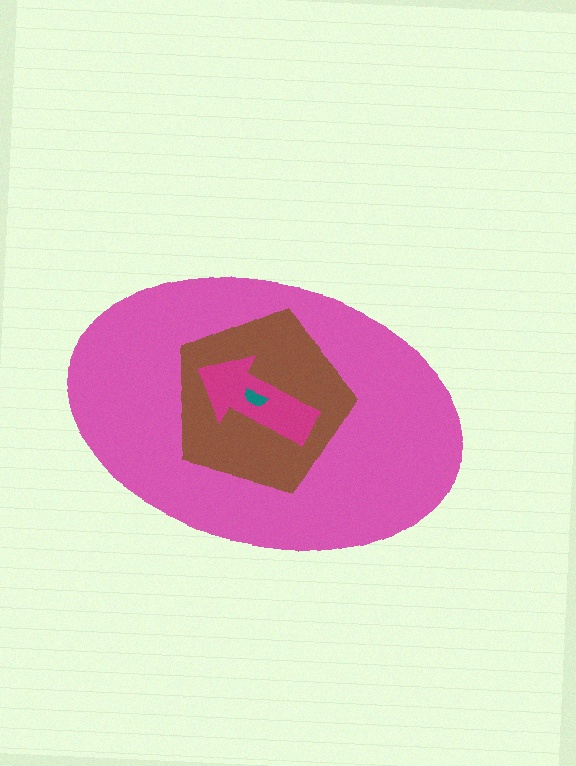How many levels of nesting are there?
4.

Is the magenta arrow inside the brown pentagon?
Yes.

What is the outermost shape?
The pink ellipse.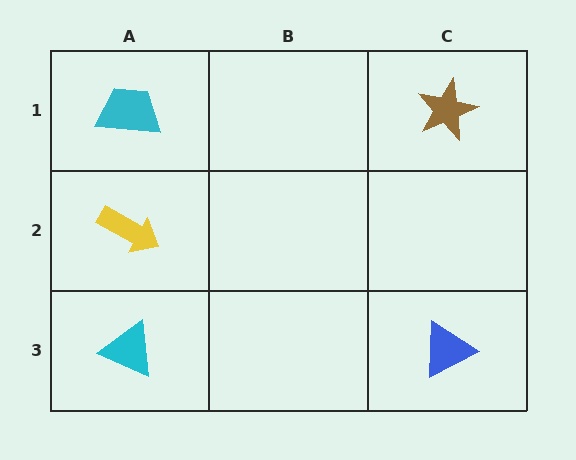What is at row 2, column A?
A yellow arrow.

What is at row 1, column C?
A brown star.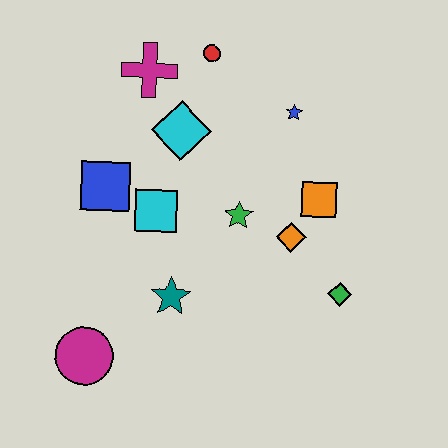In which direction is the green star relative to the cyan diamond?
The green star is below the cyan diamond.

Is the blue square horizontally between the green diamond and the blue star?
No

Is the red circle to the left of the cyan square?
No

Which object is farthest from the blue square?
The green diamond is farthest from the blue square.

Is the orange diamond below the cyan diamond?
Yes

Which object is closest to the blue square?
The cyan square is closest to the blue square.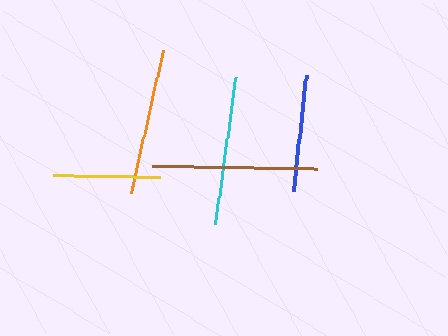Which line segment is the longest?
The brown line is the longest at approximately 165 pixels.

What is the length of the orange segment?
The orange segment is approximately 147 pixels long.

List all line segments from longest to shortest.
From longest to shortest: brown, cyan, orange, blue, yellow.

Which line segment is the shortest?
The yellow line is the shortest at approximately 107 pixels.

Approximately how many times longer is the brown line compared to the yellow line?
The brown line is approximately 1.5 times the length of the yellow line.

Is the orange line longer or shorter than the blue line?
The orange line is longer than the blue line.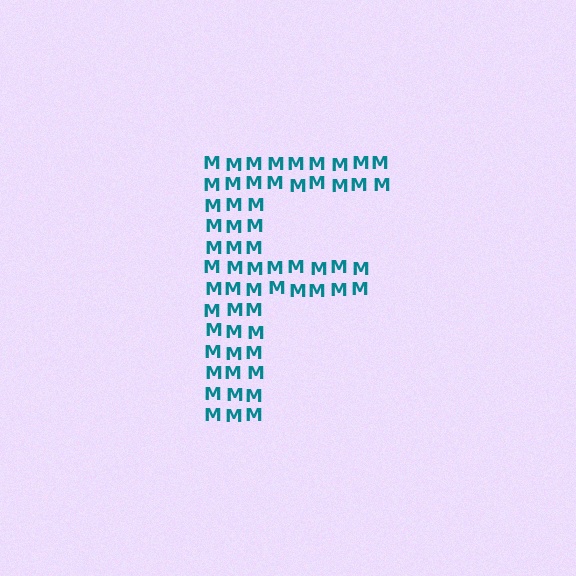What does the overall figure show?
The overall figure shows the letter F.